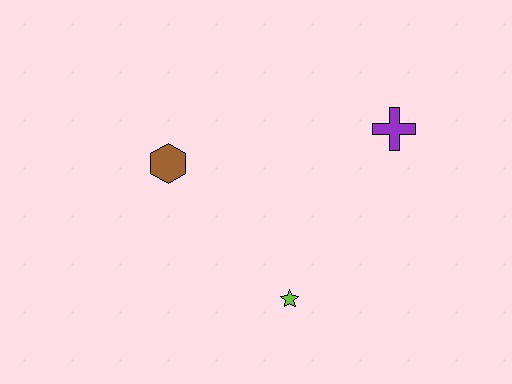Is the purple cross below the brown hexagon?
No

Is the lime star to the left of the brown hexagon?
No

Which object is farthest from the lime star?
The purple cross is farthest from the lime star.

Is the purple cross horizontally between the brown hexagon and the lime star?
No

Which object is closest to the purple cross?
The lime star is closest to the purple cross.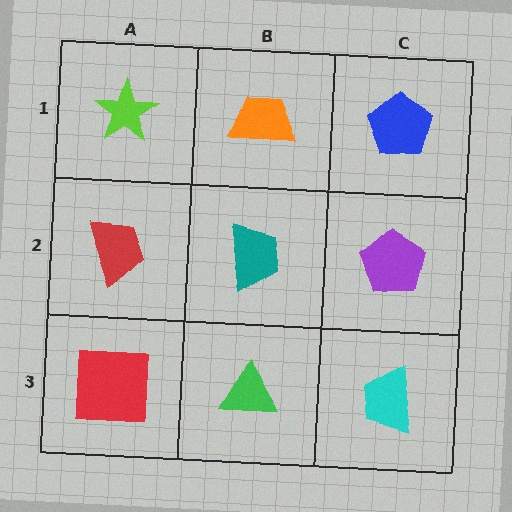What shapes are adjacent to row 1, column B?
A teal trapezoid (row 2, column B), a lime star (row 1, column A), a blue pentagon (row 1, column C).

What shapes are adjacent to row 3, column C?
A purple pentagon (row 2, column C), a green triangle (row 3, column B).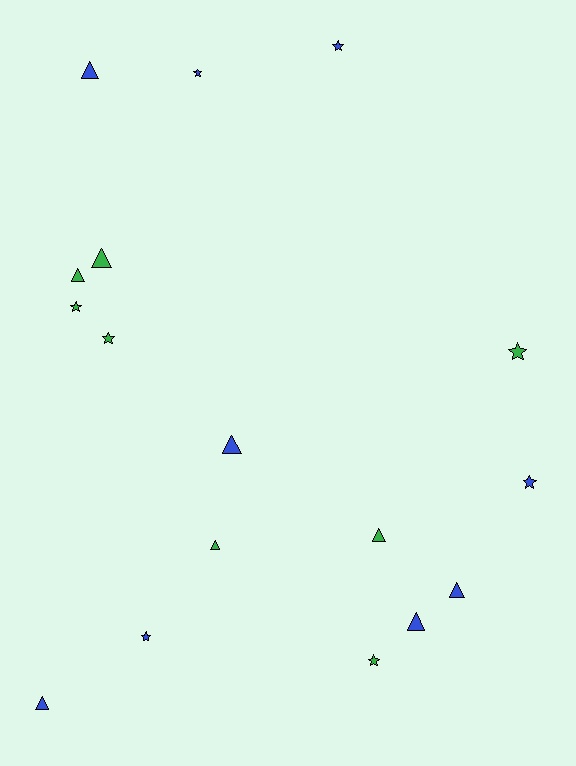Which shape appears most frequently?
Triangle, with 9 objects.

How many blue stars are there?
There are 4 blue stars.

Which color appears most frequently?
Blue, with 9 objects.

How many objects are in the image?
There are 17 objects.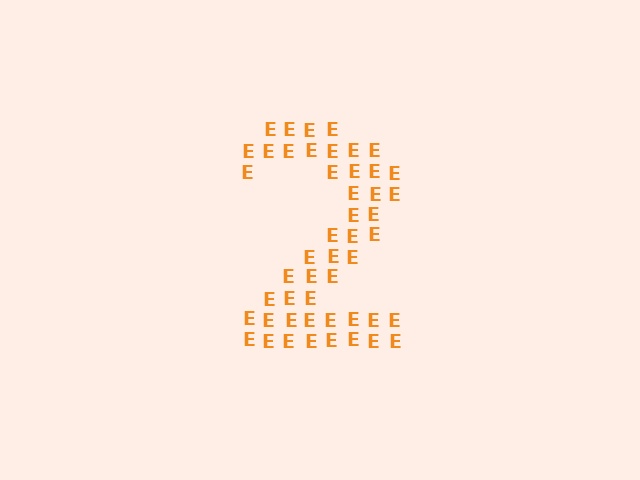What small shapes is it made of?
It is made of small letter E's.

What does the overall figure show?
The overall figure shows the digit 2.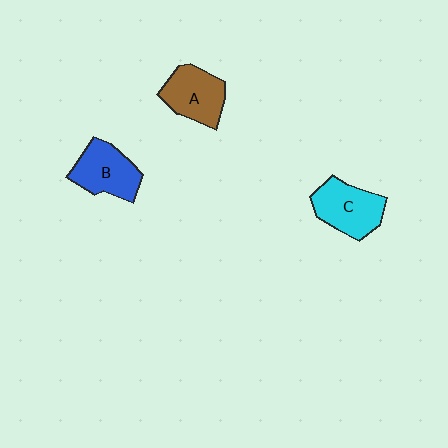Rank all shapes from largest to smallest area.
From largest to smallest: C (cyan), A (brown), B (blue).